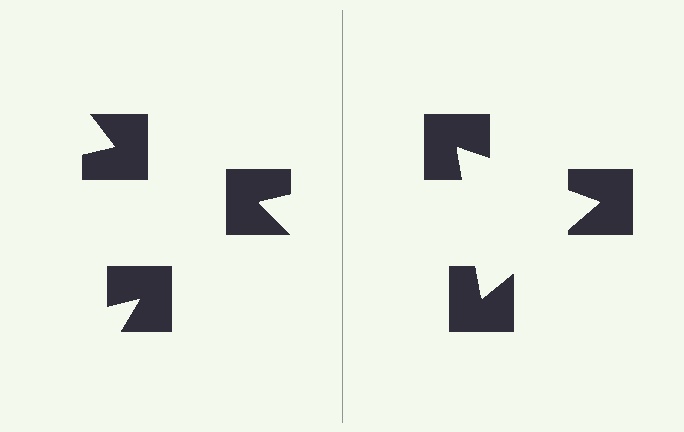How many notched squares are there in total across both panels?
6 — 3 on each side.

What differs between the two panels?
The notched squares are positioned identically on both sides; only the wedge orientations differ. On the right they align to a triangle; on the left they are misaligned.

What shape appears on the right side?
An illusory triangle.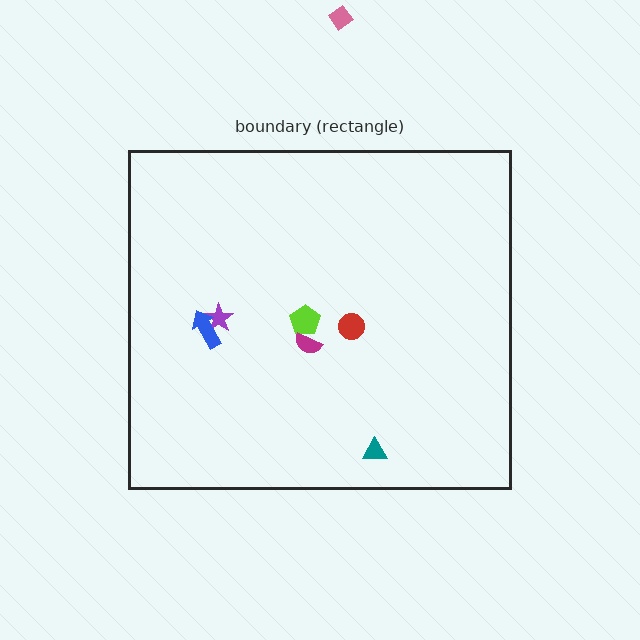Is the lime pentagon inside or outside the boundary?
Inside.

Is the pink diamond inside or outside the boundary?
Outside.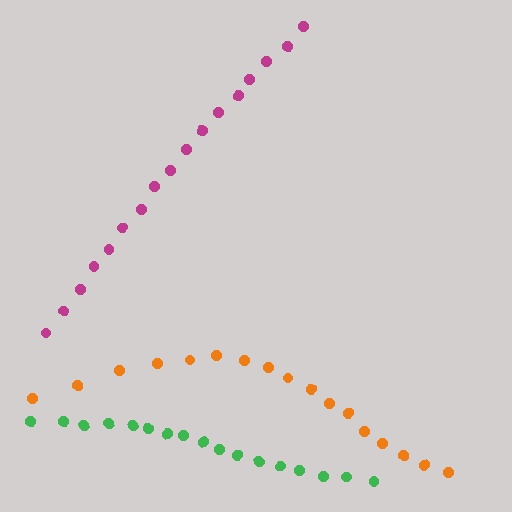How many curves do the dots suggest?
There are 3 distinct paths.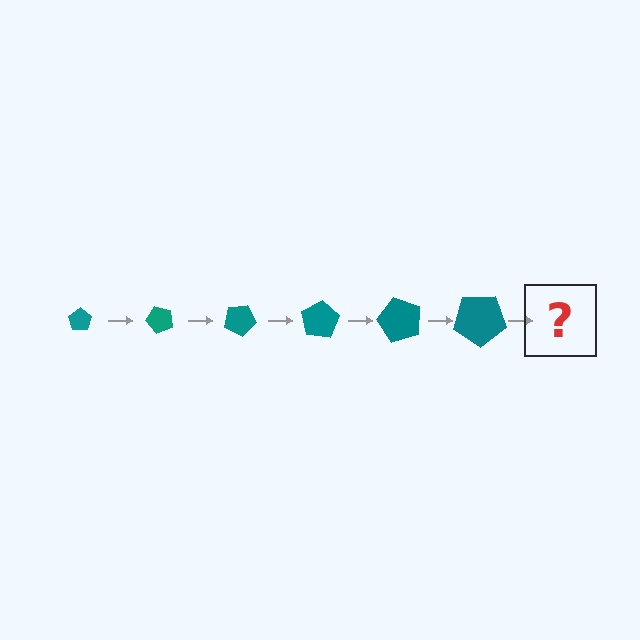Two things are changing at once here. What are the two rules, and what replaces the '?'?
The two rules are that the pentagon grows larger each step and it rotates 50 degrees each step. The '?' should be a pentagon, larger than the previous one and rotated 300 degrees from the start.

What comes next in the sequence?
The next element should be a pentagon, larger than the previous one and rotated 300 degrees from the start.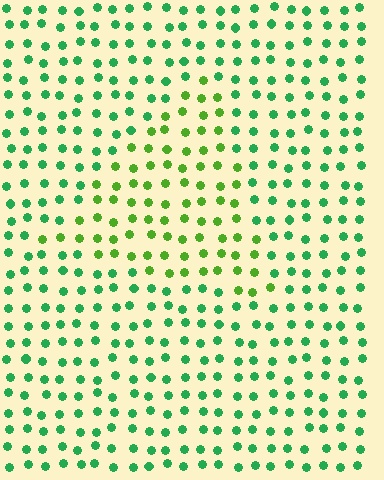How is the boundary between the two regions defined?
The boundary is defined purely by a slight shift in hue (about 38 degrees). Spacing, size, and orientation are identical on both sides.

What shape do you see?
I see a triangle.